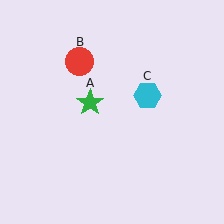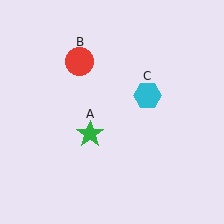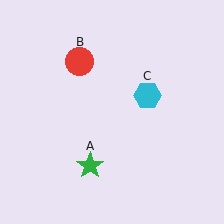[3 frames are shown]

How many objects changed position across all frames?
1 object changed position: green star (object A).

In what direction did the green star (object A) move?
The green star (object A) moved down.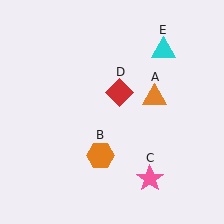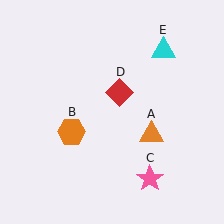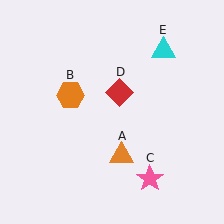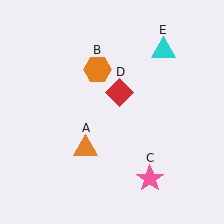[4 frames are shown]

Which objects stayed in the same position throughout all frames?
Pink star (object C) and red diamond (object D) and cyan triangle (object E) remained stationary.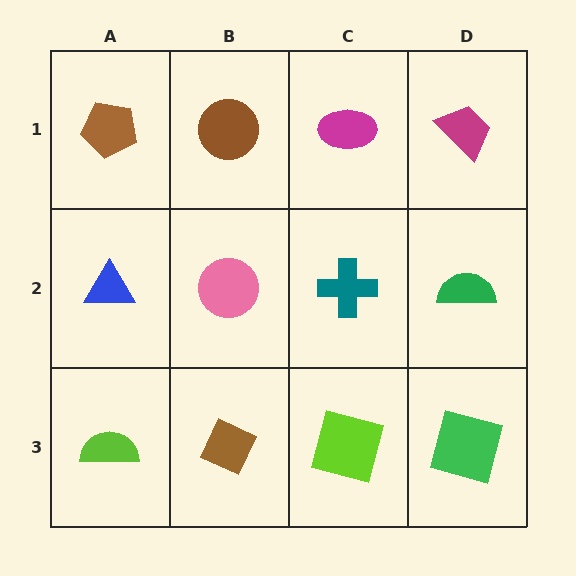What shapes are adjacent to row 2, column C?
A magenta ellipse (row 1, column C), a lime square (row 3, column C), a pink circle (row 2, column B), a green semicircle (row 2, column D).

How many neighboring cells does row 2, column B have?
4.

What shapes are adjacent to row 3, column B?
A pink circle (row 2, column B), a lime semicircle (row 3, column A), a lime square (row 3, column C).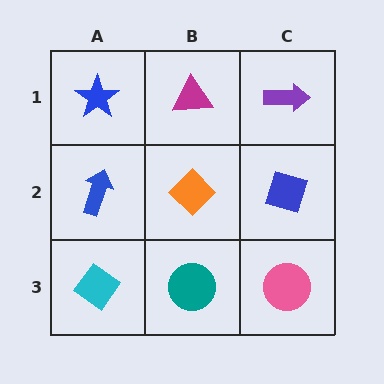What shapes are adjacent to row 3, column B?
An orange diamond (row 2, column B), a cyan diamond (row 3, column A), a pink circle (row 3, column C).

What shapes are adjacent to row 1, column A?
A blue arrow (row 2, column A), a magenta triangle (row 1, column B).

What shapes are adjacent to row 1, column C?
A blue diamond (row 2, column C), a magenta triangle (row 1, column B).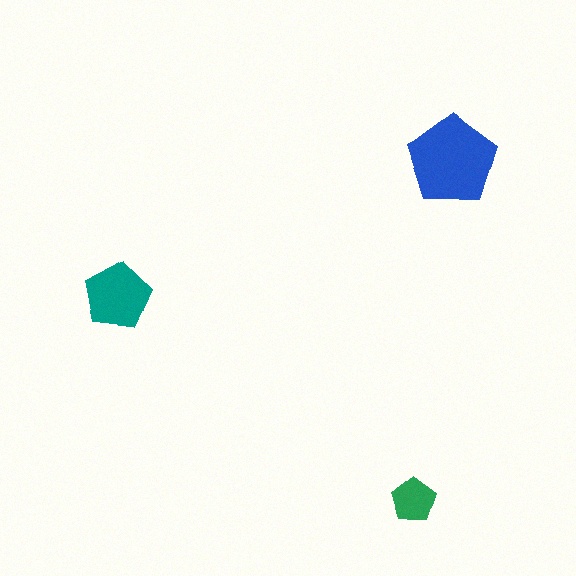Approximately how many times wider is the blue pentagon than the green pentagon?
About 2 times wider.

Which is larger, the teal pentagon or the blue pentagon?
The blue one.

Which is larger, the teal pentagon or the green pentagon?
The teal one.